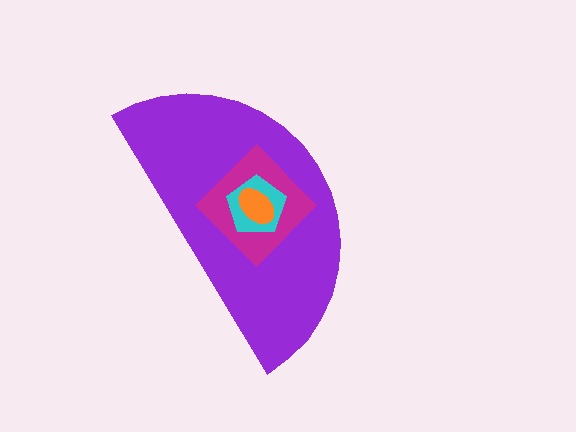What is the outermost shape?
The purple semicircle.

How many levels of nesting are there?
4.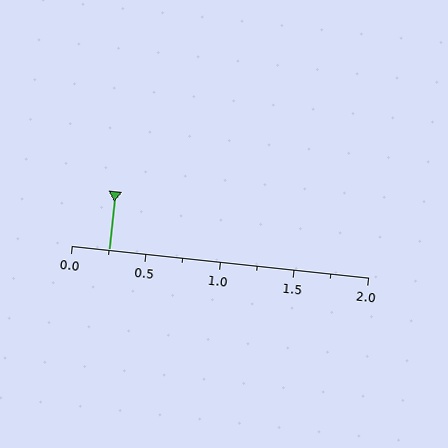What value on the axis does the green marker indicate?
The marker indicates approximately 0.25.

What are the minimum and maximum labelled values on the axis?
The axis runs from 0.0 to 2.0.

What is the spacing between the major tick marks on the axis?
The major ticks are spaced 0.5 apart.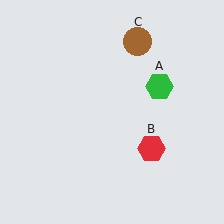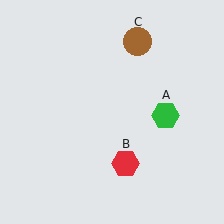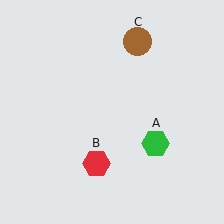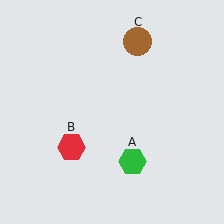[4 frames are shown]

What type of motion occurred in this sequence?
The green hexagon (object A), red hexagon (object B) rotated clockwise around the center of the scene.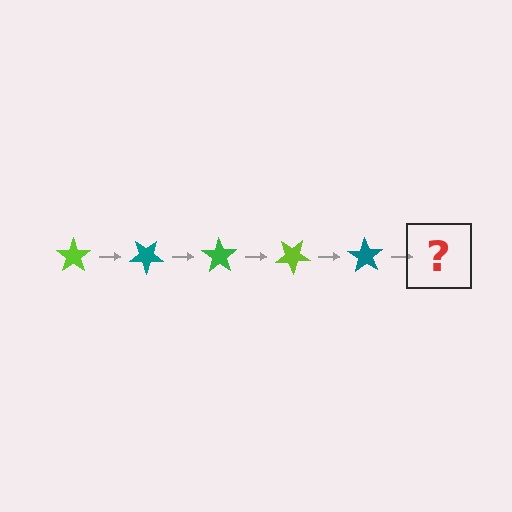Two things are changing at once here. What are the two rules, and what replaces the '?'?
The two rules are that it rotates 35 degrees each step and the color cycles through lime, teal, and green. The '?' should be a green star, rotated 175 degrees from the start.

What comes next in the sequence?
The next element should be a green star, rotated 175 degrees from the start.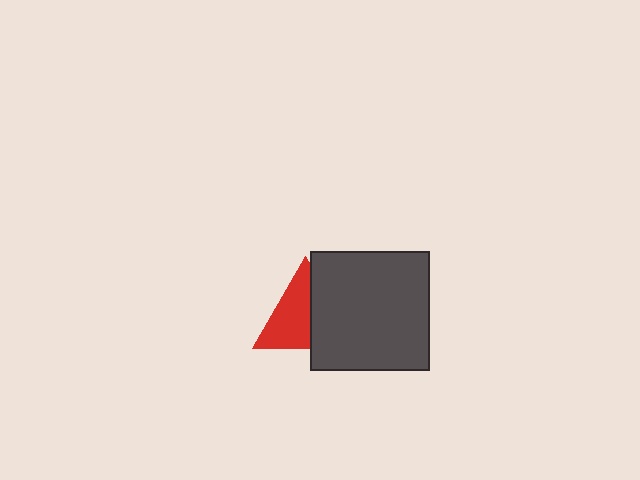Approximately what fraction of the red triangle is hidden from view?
Roughly 43% of the red triangle is hidden behind the dark gray rectangle.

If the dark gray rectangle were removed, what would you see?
You would see the complete red triangle.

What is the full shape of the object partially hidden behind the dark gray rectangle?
The partially hidden object is a red triangle.